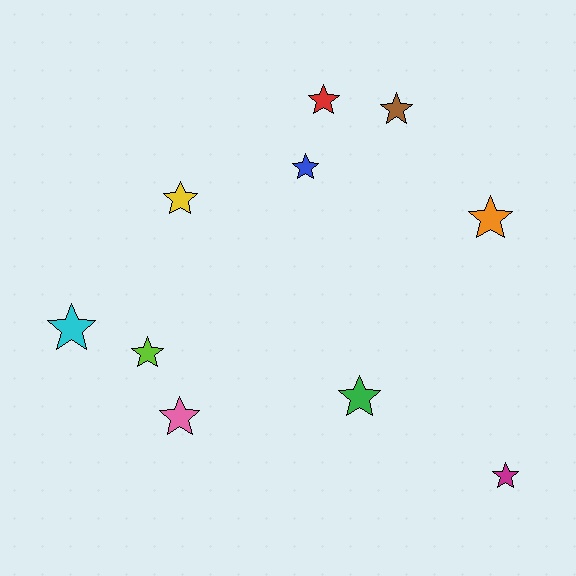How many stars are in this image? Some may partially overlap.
There are 10 stars.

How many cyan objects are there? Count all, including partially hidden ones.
There is 1 cyan object.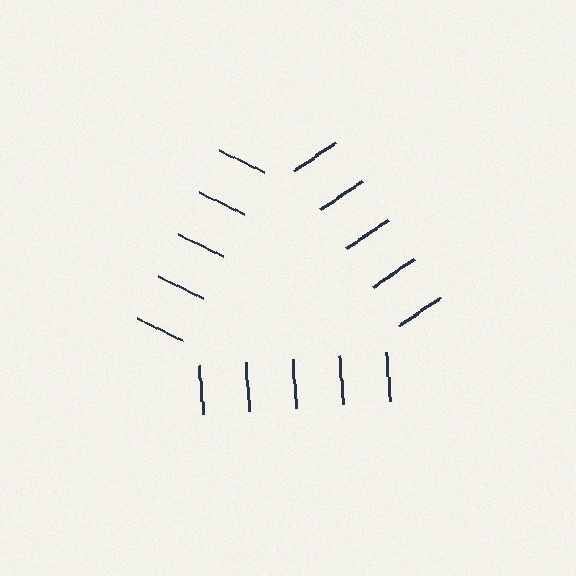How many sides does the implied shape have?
3 sides — the line-ends trace a triangle.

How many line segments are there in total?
15 — 5 along each of the 3 edges.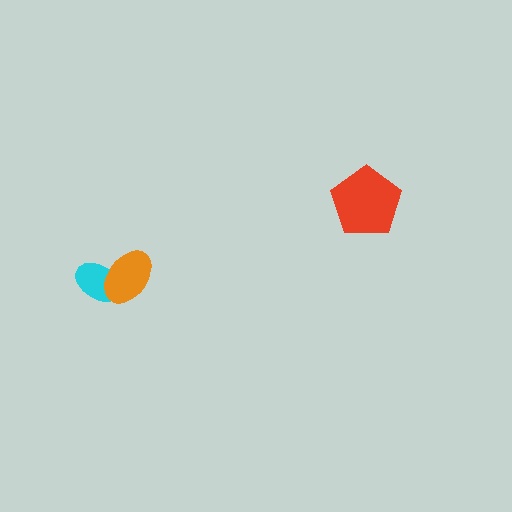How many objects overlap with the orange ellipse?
1 object overlaps with the orange ellipse.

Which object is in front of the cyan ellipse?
The orange ellipse is in front of the cyan ellipse.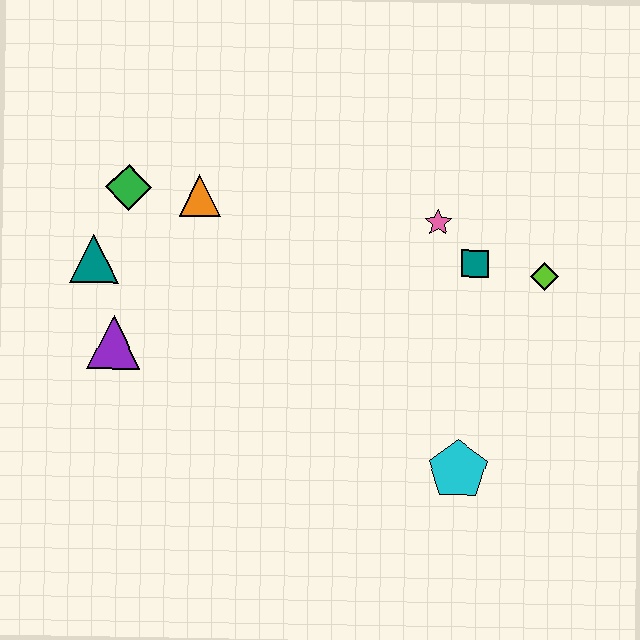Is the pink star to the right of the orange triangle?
Yes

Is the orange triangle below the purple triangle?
No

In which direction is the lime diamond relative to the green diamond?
The lime diamond is to the right of the green diamond.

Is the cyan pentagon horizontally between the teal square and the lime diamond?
No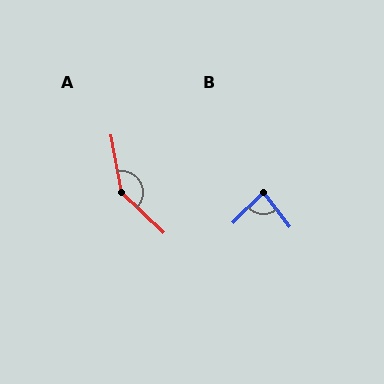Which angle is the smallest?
B, at approximately 82 degrees.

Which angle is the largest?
A, at approximately 144 degrees.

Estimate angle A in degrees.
Approximately 144 degrees.